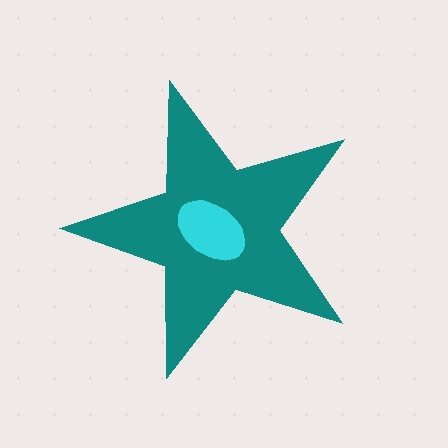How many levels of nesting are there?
2.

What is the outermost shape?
The teal star.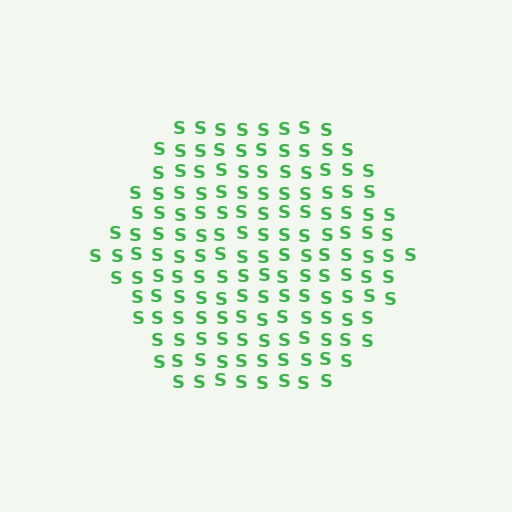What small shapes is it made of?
It is made of small letter S's.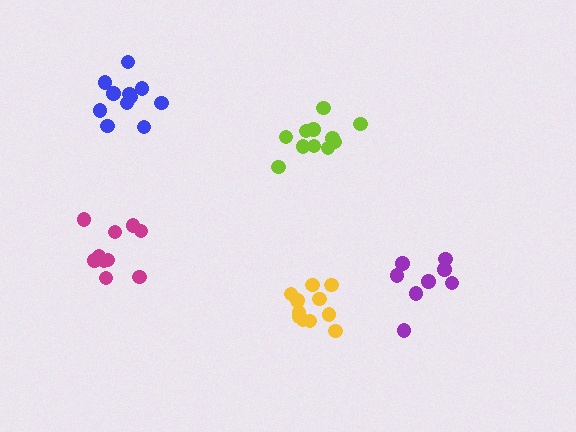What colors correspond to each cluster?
The clusters are colored: lime, yellow, blue, magenta, purple.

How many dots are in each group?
Group 1: 11 dots, Group 2: 11 dots, Group 3: 11 dots, Group 4: 10 dots, Group 5: 8 dots (51 total).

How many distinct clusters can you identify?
There are 5 distinct clusters.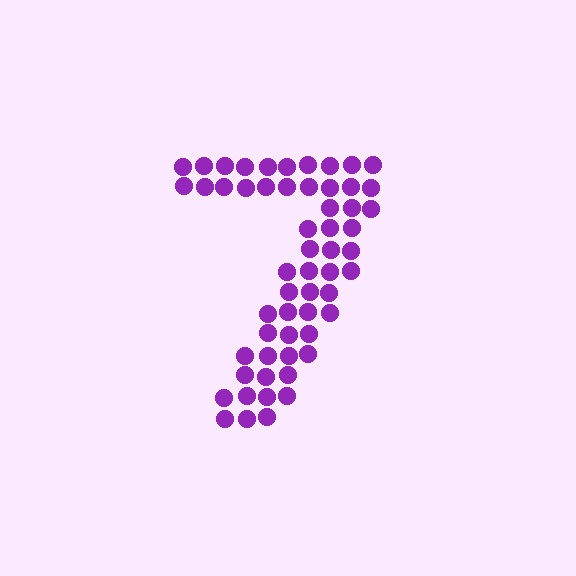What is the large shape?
The large shape is the digit 7.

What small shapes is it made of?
It is made of small circles.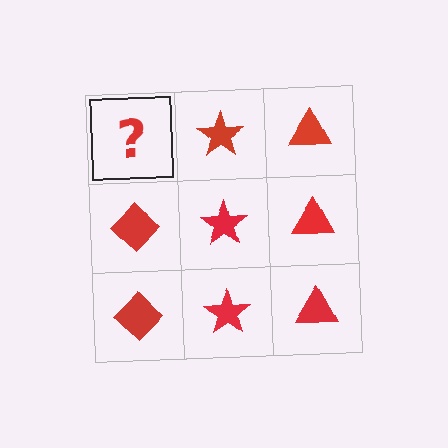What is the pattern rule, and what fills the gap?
The rule is that each column has a consistent shape. The gap should be filled with a red diamond.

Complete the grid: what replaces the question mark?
The question mark should be replaced with a red diamond.